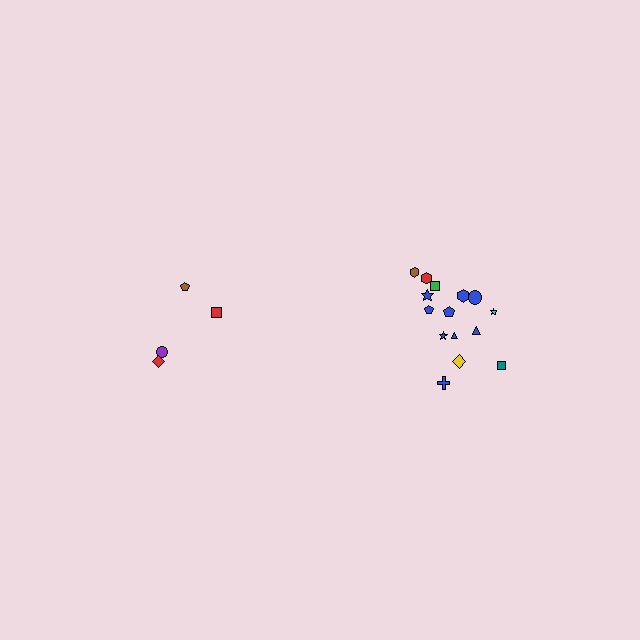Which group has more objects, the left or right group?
The right group.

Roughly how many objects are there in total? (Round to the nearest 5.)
Roughly 20 objects in total.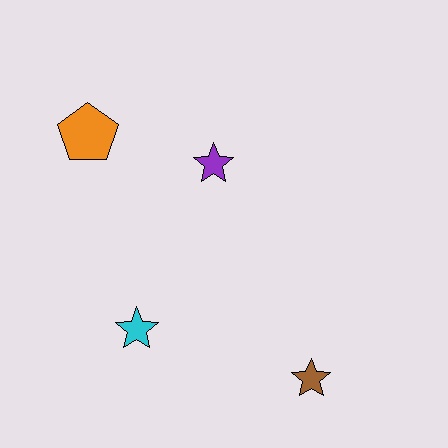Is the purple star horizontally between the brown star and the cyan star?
Yes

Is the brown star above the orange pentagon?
No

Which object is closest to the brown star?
The cyan star is closest to the brown star.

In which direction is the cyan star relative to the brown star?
The cyan star is to the left of the brown star.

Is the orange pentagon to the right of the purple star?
No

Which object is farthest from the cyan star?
The orange pentagon is farthest from the cyan star.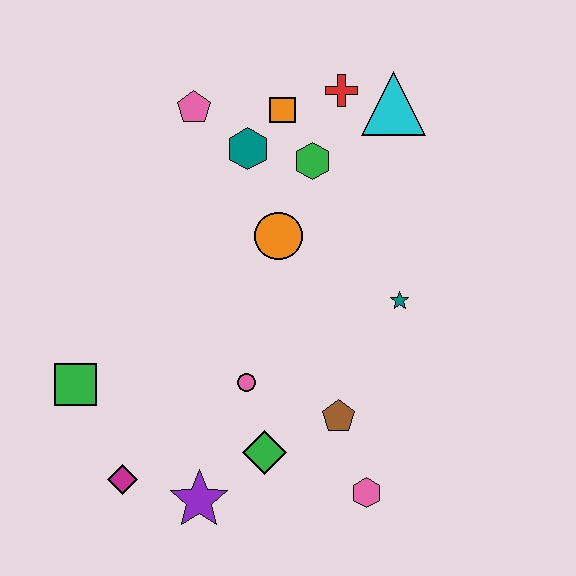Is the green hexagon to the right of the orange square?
Yes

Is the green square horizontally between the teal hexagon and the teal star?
No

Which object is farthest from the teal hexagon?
The pink hexagon is farthest from the teal hexagon.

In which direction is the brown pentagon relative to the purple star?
The brown pentagon is to the right of the purple star.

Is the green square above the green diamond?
Yes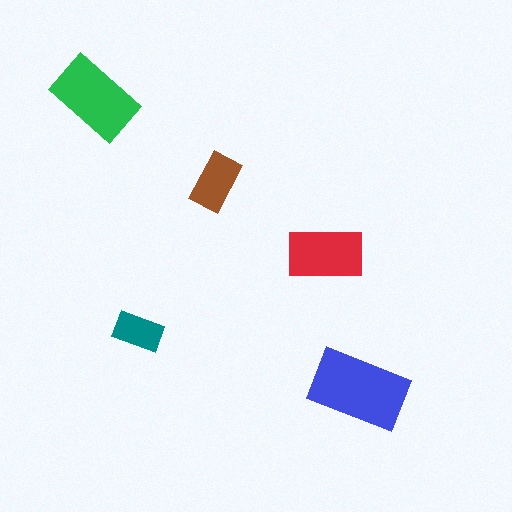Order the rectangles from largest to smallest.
the blue one, the green one, the red one, the brown one, the teal one.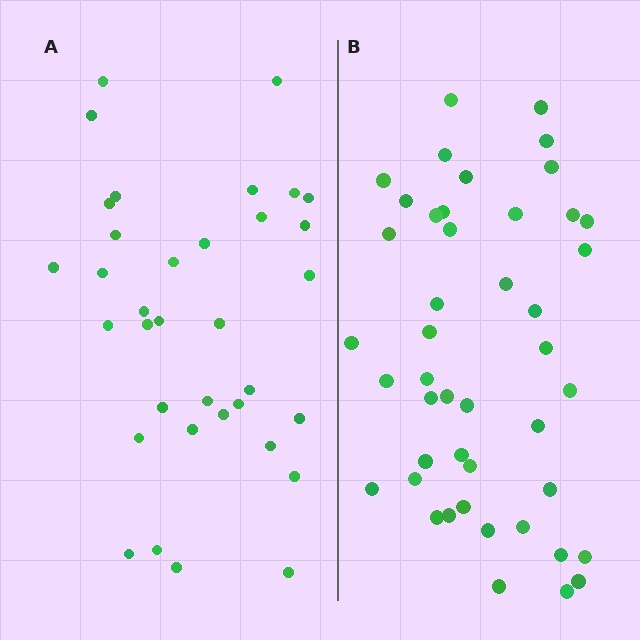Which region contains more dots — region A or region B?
Region B (the right region) has more dots.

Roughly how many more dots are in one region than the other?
Region B has roughly 10 or so more dots than region A.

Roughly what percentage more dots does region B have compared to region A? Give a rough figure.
About 30% more.